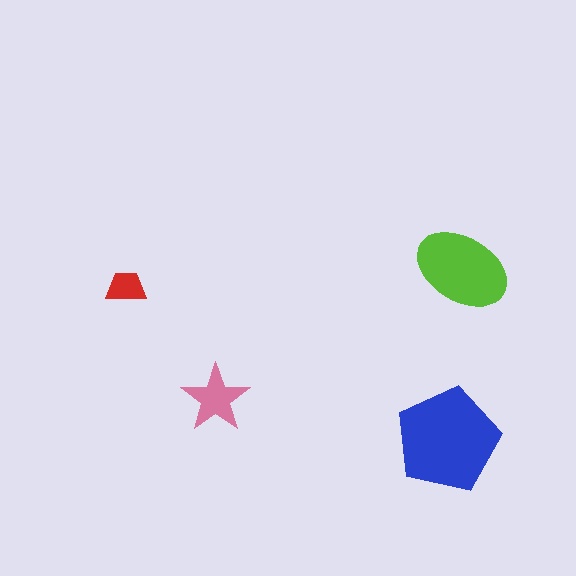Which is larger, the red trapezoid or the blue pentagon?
The blue pentagon.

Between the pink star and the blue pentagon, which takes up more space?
The blue pentagon.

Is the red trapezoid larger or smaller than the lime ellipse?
Smaller.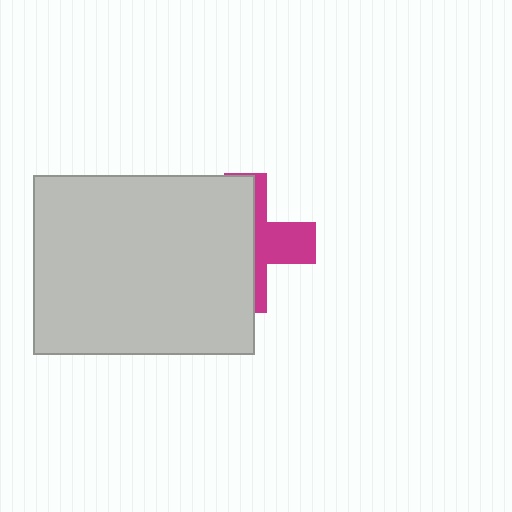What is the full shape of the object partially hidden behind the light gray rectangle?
The partially hidden object is a magenta cross.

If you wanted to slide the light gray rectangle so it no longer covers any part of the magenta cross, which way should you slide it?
Slide it left — that is the most direct way to separate the two shapes.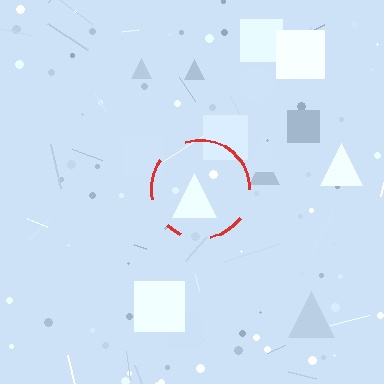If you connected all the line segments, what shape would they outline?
They would outline a circle.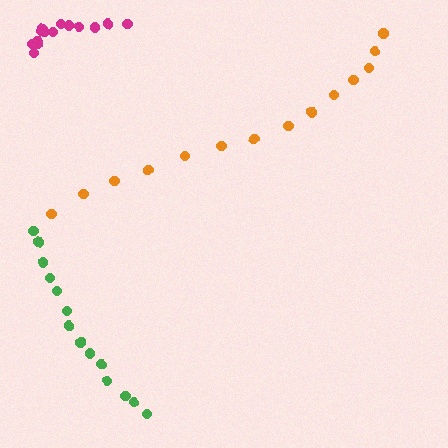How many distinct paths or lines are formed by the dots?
There are 3 distinct paths.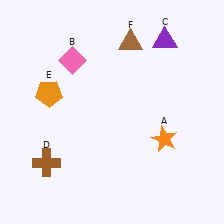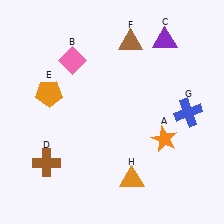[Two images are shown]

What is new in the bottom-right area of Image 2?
A blue cross (G) was added in the bottom-right area of Image 2.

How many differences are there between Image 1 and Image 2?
There are 2 differences between the two images.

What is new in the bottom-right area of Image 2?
An orange triangle (H) was added in the bottom-right area of Image 2.